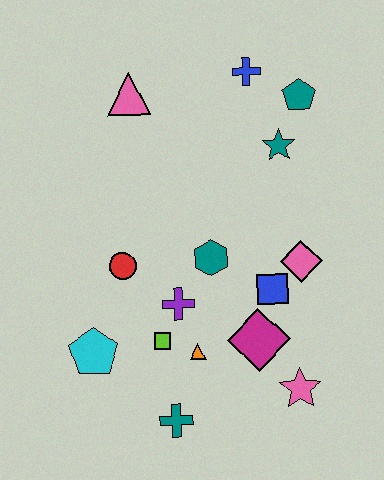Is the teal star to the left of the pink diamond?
Yes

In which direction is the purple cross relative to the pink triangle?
The purple cross is below the pink triangle.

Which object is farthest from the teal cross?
The blue cross is farthest from the teal cross.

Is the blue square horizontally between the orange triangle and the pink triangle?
No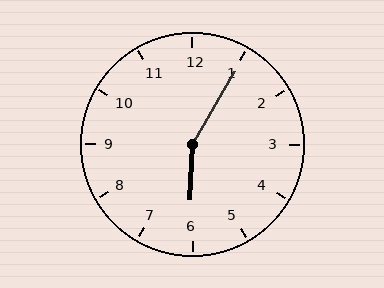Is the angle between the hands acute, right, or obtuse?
It is obtuse.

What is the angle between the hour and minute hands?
Approximately 152 degrees.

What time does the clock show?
6:05.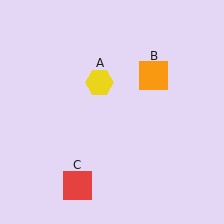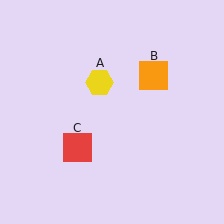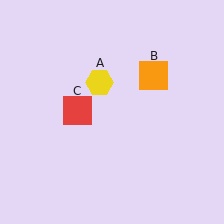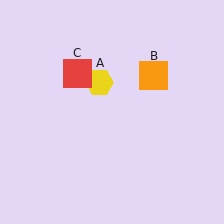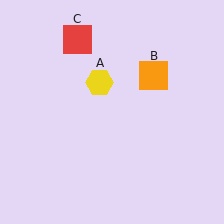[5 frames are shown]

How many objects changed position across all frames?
1 object changed position: red square (object C).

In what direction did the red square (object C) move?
The red square (object C) moved up.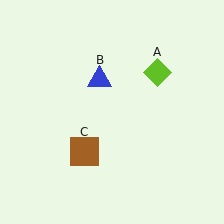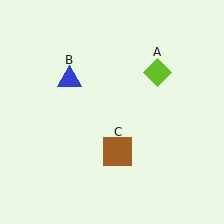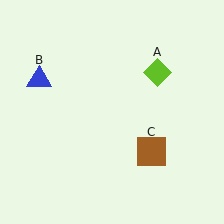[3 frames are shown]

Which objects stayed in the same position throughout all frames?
Lime diamond (object A) remained stationary.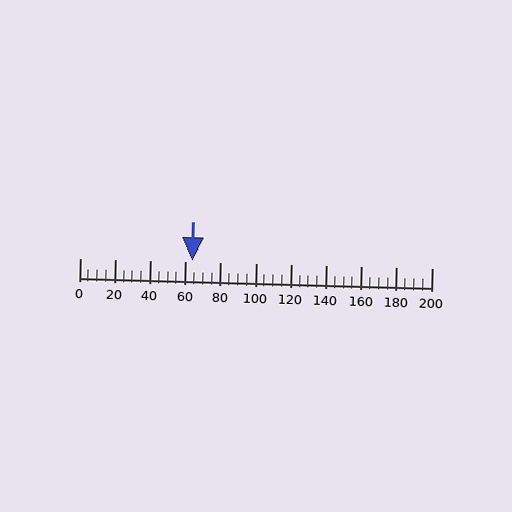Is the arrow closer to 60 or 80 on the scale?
The arrow is closer to 60.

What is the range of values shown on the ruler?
The ruler shows values from 0 to 200.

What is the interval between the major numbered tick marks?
The major tick marks are spaced 20 units apart.